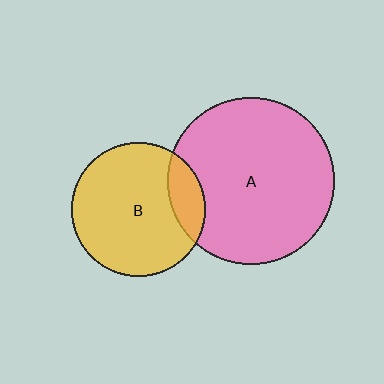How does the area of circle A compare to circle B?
Approximately 1.5 times.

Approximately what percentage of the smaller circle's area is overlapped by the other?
Approximately 15%.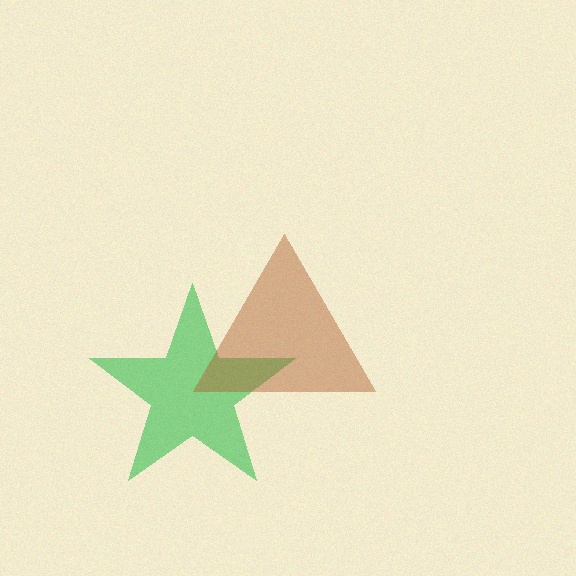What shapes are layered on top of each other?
The layered shapes are: a green star, a brown triangle.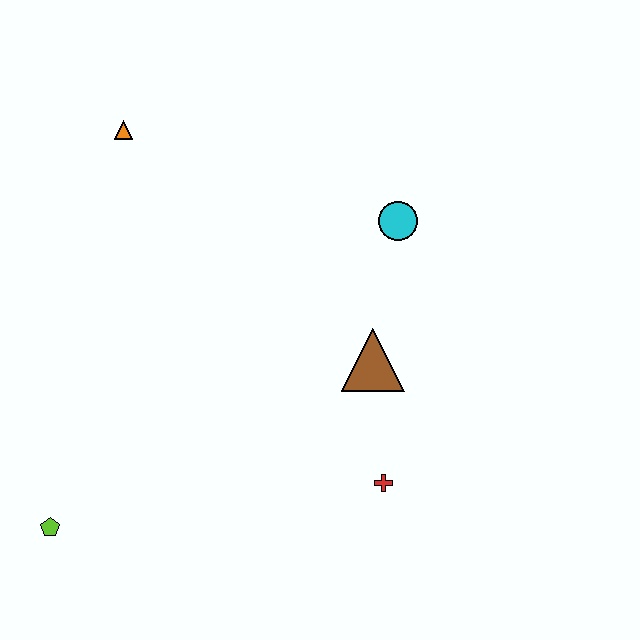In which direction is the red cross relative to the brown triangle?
The red cross is below the brown triangle.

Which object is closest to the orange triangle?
The cyan circle is closest to the orange triangle.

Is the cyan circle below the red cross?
No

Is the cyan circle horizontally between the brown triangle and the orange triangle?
No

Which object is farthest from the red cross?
The orange triangle is farthest from the red cross.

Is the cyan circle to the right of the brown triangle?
Yes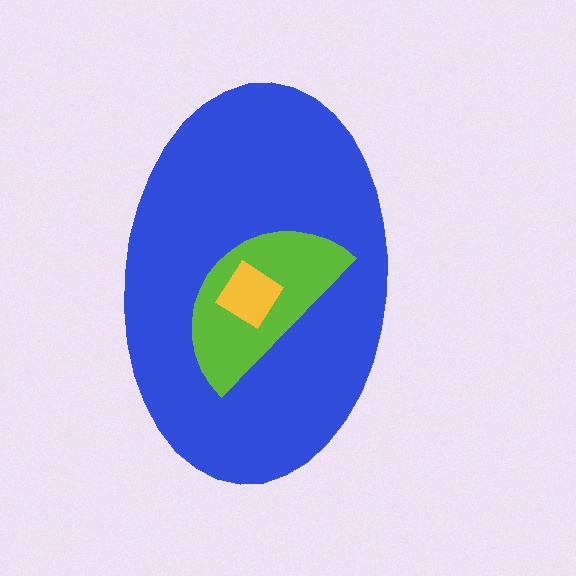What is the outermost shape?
The blue ellipse.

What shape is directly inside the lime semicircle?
The yellow diamond.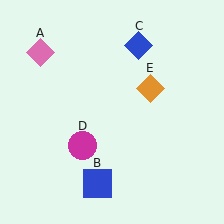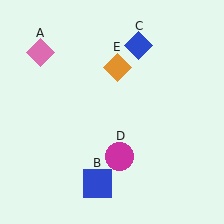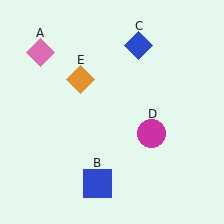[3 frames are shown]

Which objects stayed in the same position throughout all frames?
Pink diamond (object A) and blue square (object B) and blue diamond (object C) remained stationary.